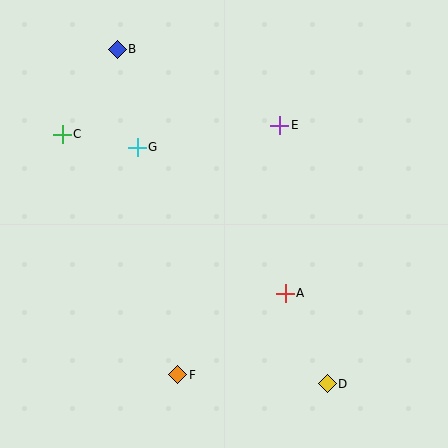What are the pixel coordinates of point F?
Point F is at (178, 375).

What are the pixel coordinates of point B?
Point B is at (117, 49).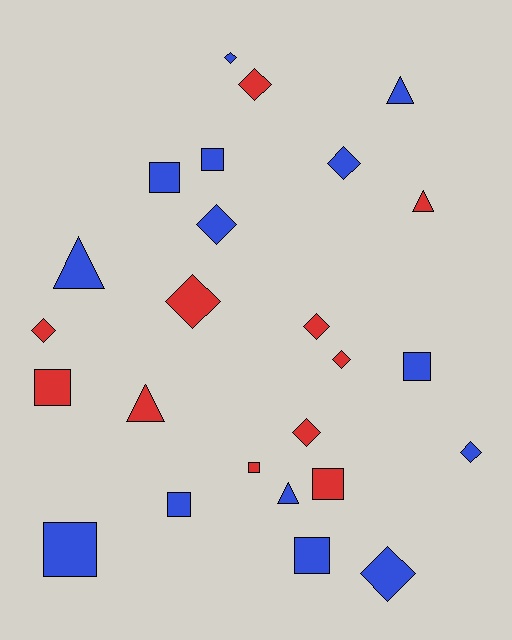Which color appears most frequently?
Blue, with 14 objects.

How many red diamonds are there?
There are 6 red diamonds.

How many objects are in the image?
There are 25 objects.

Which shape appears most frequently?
Diamond, with 11 objects.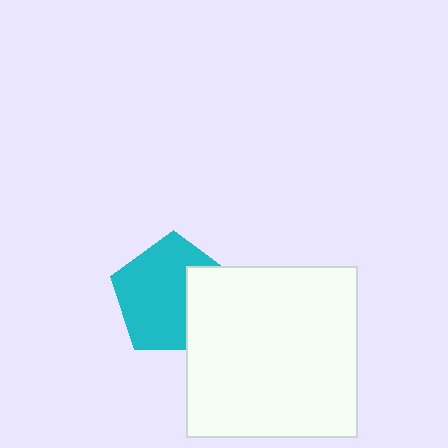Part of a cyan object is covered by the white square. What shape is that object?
It is a pentagon.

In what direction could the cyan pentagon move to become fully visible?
The cyan pentagon could move left. That would shift it out from behind the white square entirely.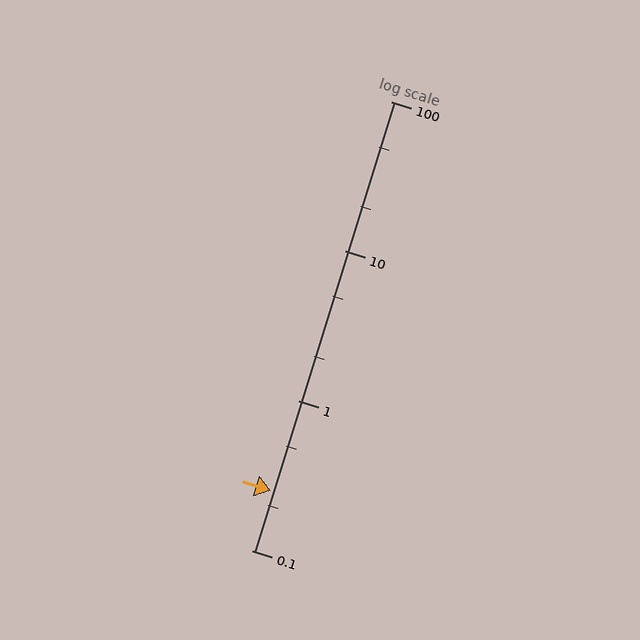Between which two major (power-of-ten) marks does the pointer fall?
The pointer is between 0.1 and 1.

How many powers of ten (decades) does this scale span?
The scale spans 3 decades, from 0.1 to 100.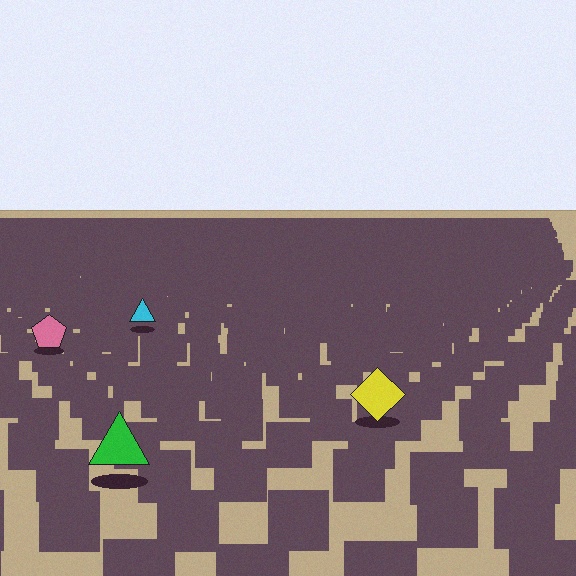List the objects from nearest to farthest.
From nearest to farthest: the green triangle, the yellow diamond, the pink pentagon, the cyan triangle.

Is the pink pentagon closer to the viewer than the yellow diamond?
No. The yellow diamond is closer — you can tell from the texture gradient: the ground texture is coarser near it.